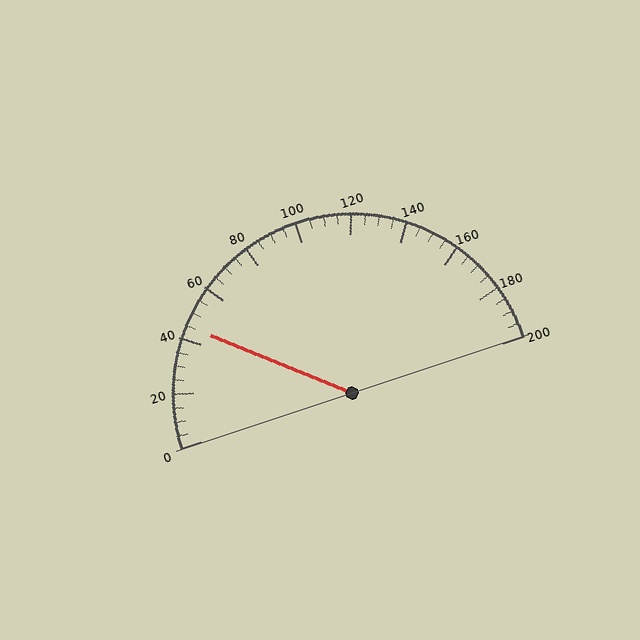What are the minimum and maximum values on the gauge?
The gauge ranges from 0 to 200.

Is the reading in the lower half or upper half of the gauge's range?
The reading is in the lower half of the range (0 to 200).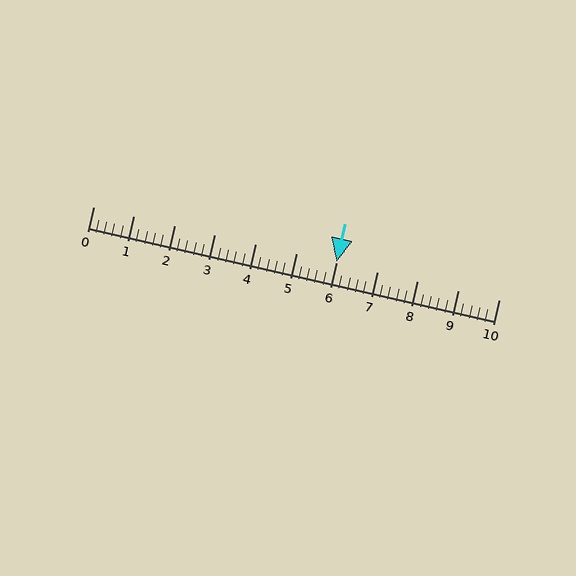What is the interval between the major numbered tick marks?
The major tick marks are spaced 1 units apart.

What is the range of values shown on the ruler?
The ruler shows values from 0 to 10.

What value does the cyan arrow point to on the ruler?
The cyan arrow points to approximately 6.0.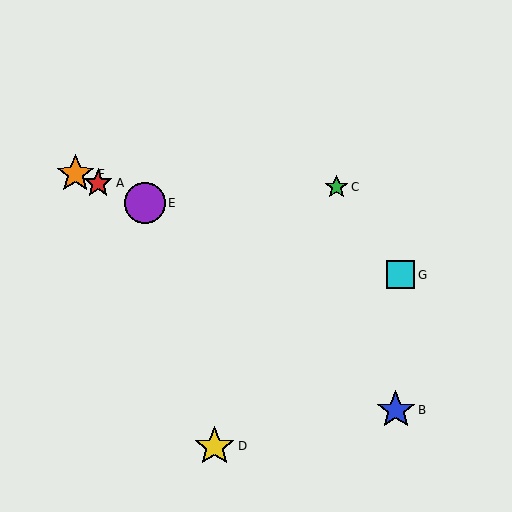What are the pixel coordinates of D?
Object D is at (214, 446).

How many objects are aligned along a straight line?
3 objects (A, E, F) are aligned along a straight line.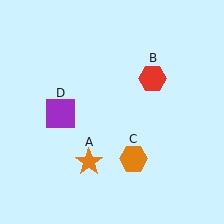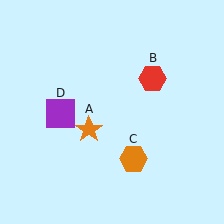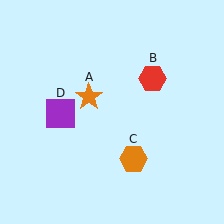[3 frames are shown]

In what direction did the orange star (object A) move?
The orange star (object A) moved up.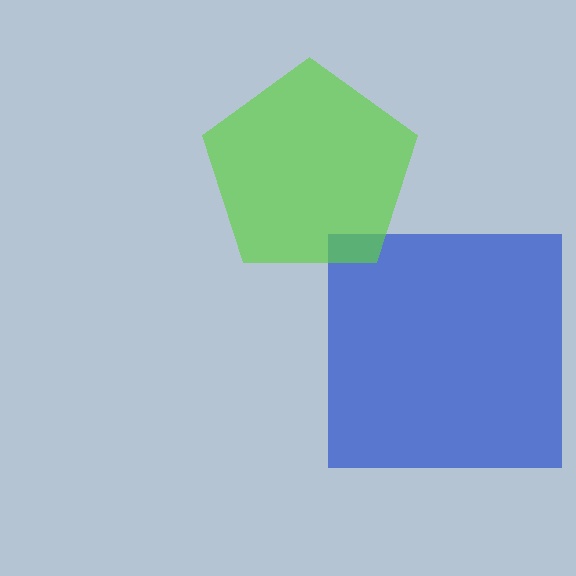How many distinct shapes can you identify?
There are 2 distinct shapes: a blue square, a lime pentagon.